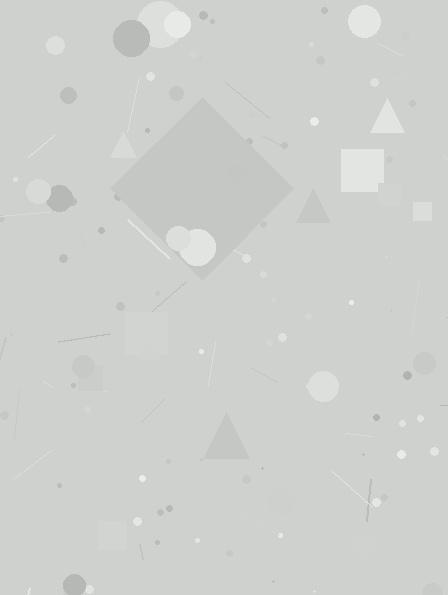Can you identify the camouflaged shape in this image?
The camouflaged shape is a diamond.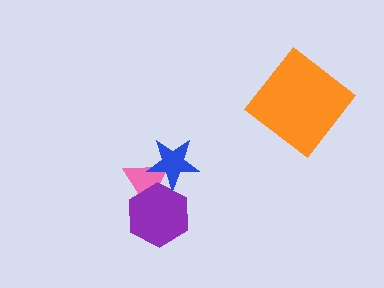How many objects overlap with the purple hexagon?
2 objects overlap with the purple hexagon.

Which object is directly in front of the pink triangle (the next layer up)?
The purple hexagon is directly in front of the pink triangle.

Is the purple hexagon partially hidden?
Yes, it is partially covered by another shape.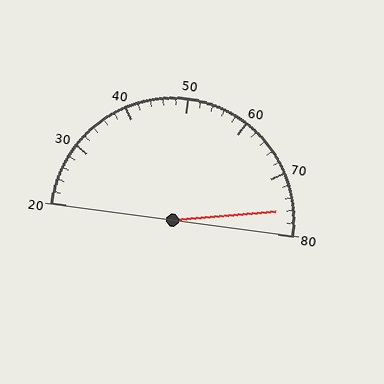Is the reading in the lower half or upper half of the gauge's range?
The reading is in the upper half of the range (20 to 80).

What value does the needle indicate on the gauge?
The needle indicates approximately 76.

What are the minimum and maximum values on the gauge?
The gauge ranges from 20 to 80.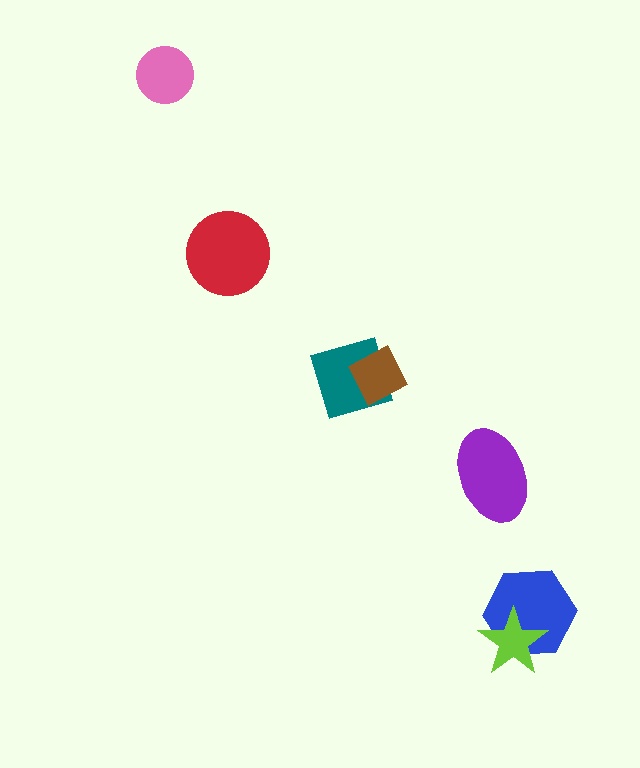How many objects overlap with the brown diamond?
1 object overlaps with the brown diamond.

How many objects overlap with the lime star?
1 object overlaps with the lime star.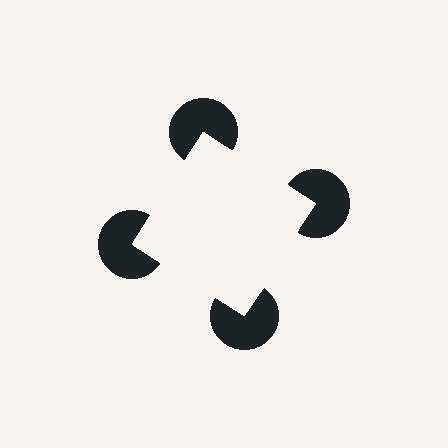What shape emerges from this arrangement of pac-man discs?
An illusory square — its edges are inferred from the aligned wedge cuts in the pac-man discs, not physically drawn.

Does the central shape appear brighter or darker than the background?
It typically appears slightly brighter than the background, even though no actual brightness change is drawn.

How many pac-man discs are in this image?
There are 4 — one at each vertex of the illusory square.